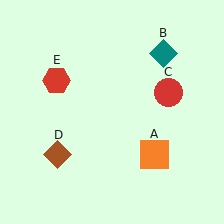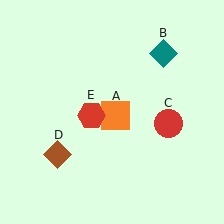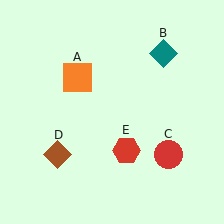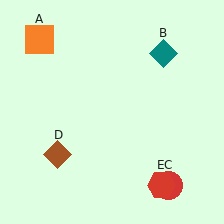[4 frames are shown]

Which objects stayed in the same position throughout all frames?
Teal diamond (object B) and brown diamond (object D) remained stationary.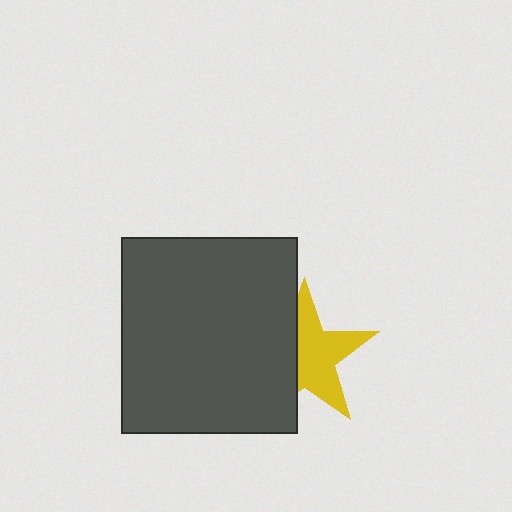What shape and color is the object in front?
The object in front is a dark gray rectangle.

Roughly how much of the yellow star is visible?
About half of it is visible (roughly 60%).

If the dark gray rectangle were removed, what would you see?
You would see the complete yellow star.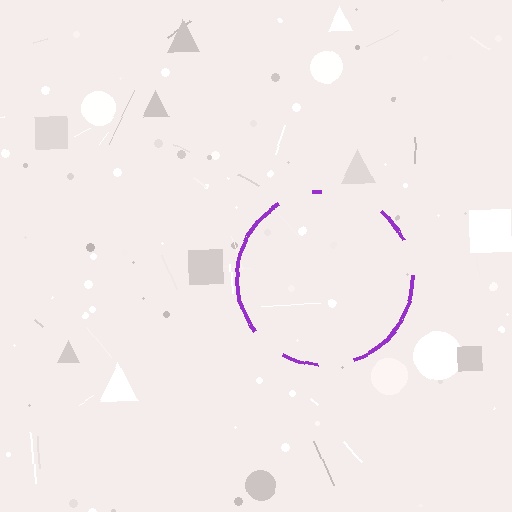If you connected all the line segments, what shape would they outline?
They would outline a circle.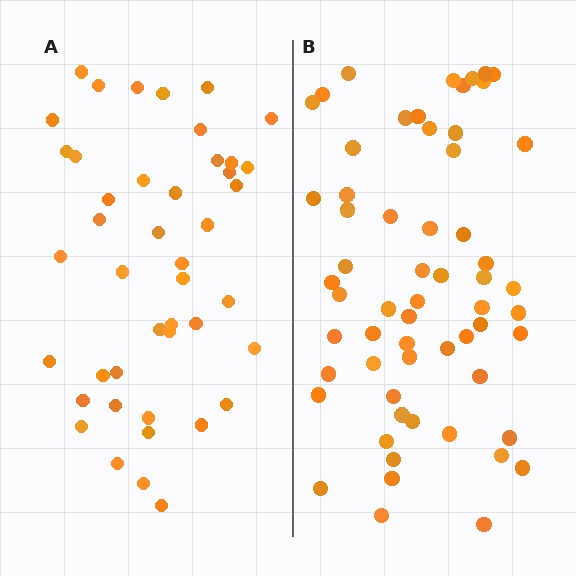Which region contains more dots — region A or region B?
Region B (the right region) has more dots.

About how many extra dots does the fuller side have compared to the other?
Region B has approximately 15 more dots than region A.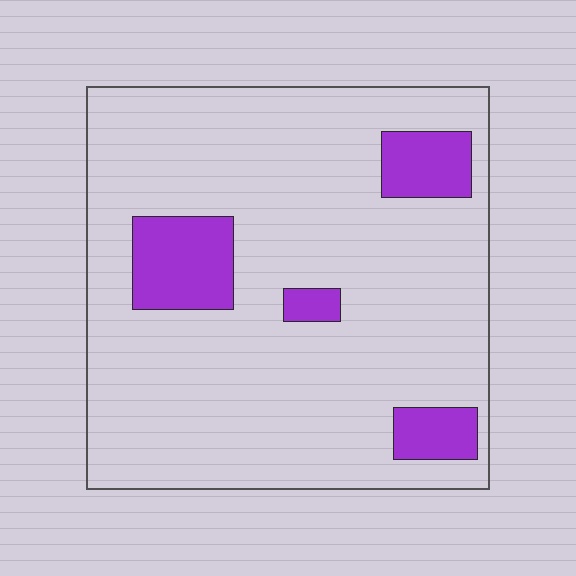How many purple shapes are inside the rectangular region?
4.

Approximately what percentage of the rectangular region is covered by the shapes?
Approximately 15%.